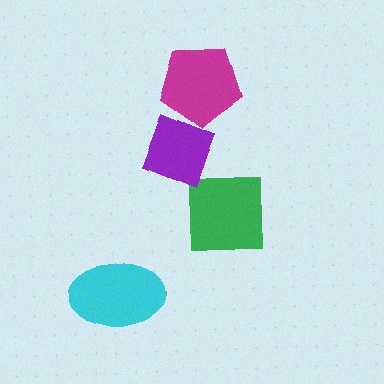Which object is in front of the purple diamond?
The magenta pentagon is in front of the purple diamond.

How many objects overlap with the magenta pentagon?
1 object overlaps with the magenta pentagon.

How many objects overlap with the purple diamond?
1 object overlaps with the purple diamond.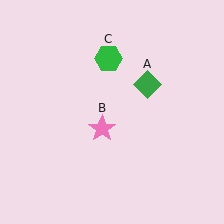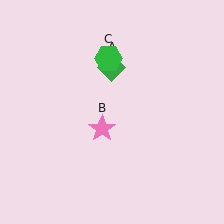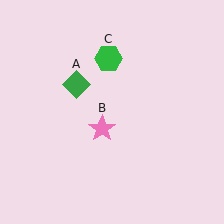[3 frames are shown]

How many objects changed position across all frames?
1 object changed position: green diamond (object A).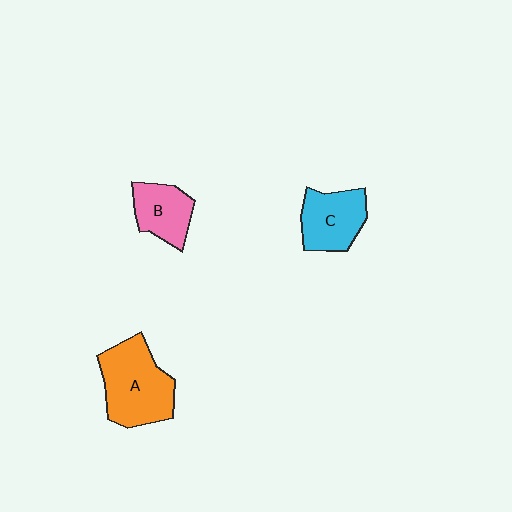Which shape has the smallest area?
Shape B (pink).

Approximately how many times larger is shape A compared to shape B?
Approximately 1.7 times.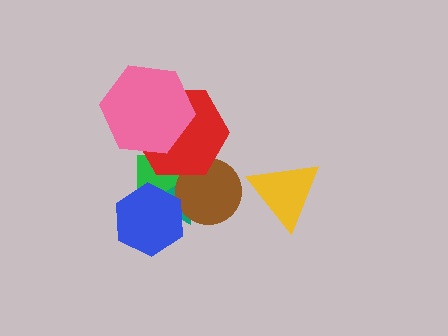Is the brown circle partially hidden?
Yes, it is partially covered by another shape.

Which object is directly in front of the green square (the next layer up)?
The teal triangle is directly in front of the green square.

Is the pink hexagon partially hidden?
No, no other shape covers it.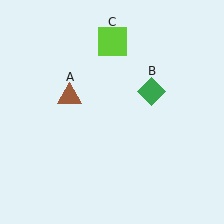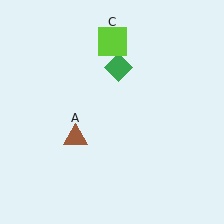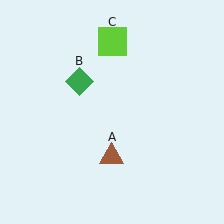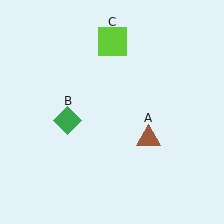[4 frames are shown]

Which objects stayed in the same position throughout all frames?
Lime square (object C) remained stationary.